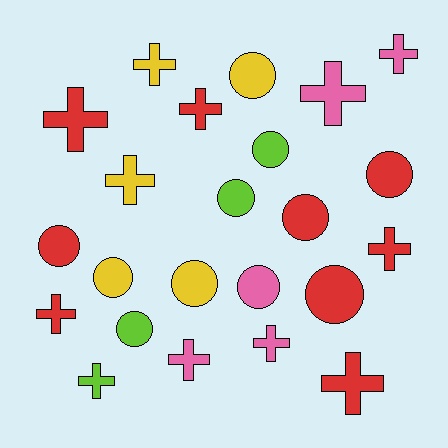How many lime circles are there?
There are 3 lime circles.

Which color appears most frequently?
Red, with 9 objects.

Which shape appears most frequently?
Cross, with 12 objects.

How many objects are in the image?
There are 23 objects.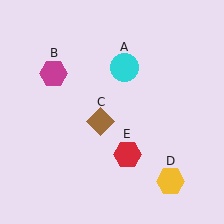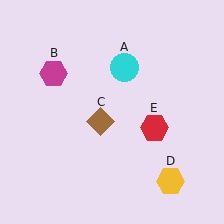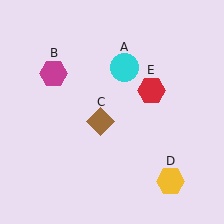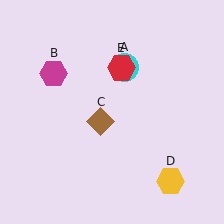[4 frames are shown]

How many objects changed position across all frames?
1 object changed position: red hexagon (object E).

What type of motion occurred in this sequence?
The red hexagon (object E) rotated counterclockwise around the center of the scene.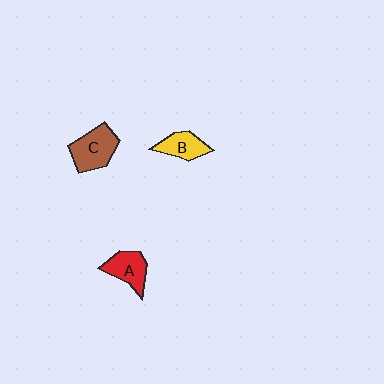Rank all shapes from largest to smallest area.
From largest to smallest: C (brown), A (red), B (yellow).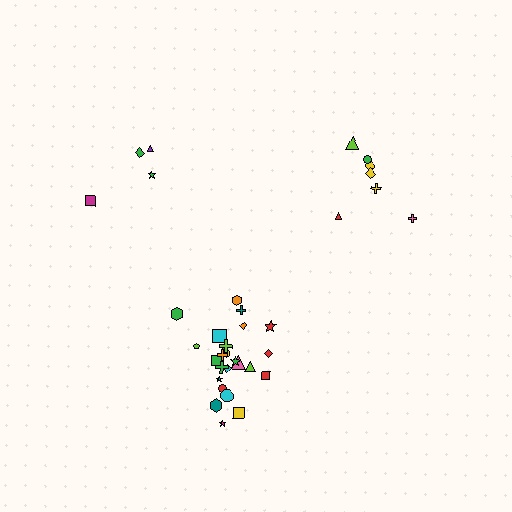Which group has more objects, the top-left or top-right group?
The top-right group.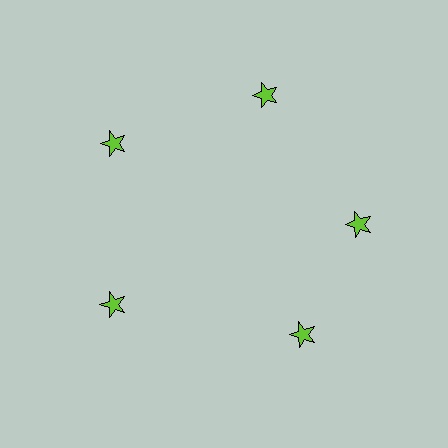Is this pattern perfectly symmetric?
No. The 5 lime stars are arranged in a ring, but one element near the 5 o'clock position is rotated out of alignment along the ring, breaking the 5-fold rotational symmetry.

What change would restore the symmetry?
The symmetry would be restored by rotating it back into even spacing with its neighbors so that all 5 stars sit at equal angles and equal distance from the center.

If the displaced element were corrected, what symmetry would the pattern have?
It would have 5-fold rotational symmetry — the pattern would map onto itself every 72 degrees.